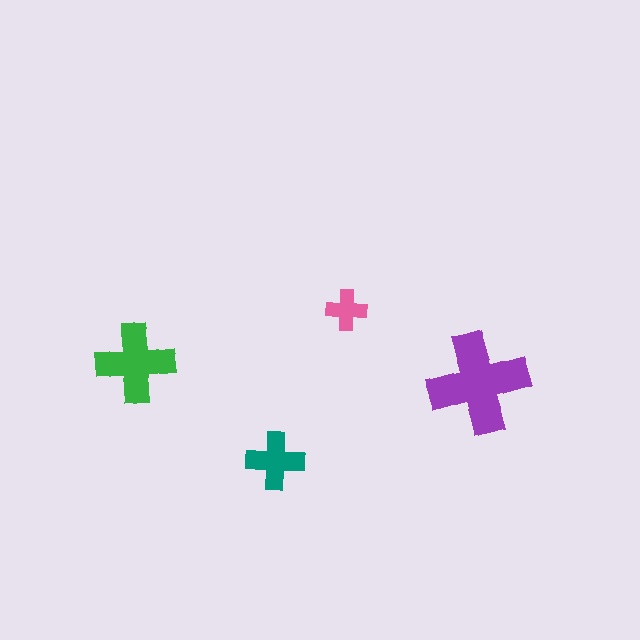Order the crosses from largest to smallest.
the purple one, the green one, the teal one, the pink one.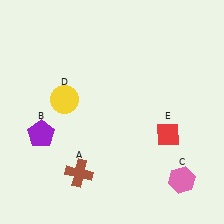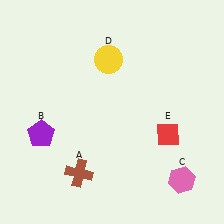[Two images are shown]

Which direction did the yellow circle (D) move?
The yellow circle (D) moved right.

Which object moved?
The yellow circle (D) moved right.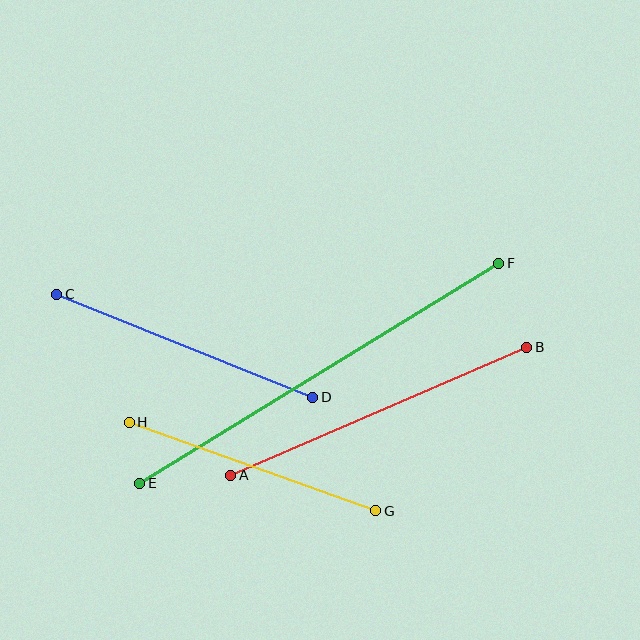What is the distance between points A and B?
The distance is approximately 323 pixels.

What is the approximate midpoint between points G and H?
The midpoint is at approximately (253, 467) pixels.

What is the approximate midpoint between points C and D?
The midpoint is at approximately (185, 346) pixels.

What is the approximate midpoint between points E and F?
The midpoint is at approximately (319, 373) pixels.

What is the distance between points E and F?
The distance is approximately 421 pixels.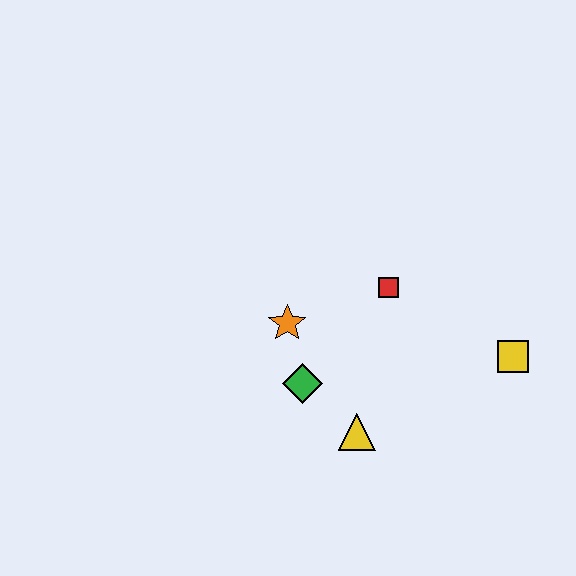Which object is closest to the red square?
The orange star is closest to the red square.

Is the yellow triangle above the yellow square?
No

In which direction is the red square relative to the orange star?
The red square is to the right of the orange star.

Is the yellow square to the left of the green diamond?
No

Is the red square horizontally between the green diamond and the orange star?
No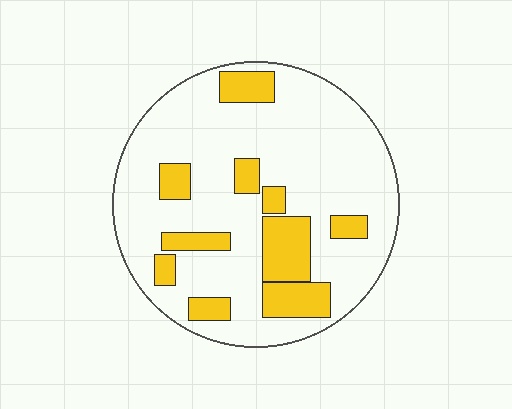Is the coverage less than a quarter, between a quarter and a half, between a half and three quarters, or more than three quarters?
Less than a quarter.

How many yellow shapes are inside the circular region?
10.